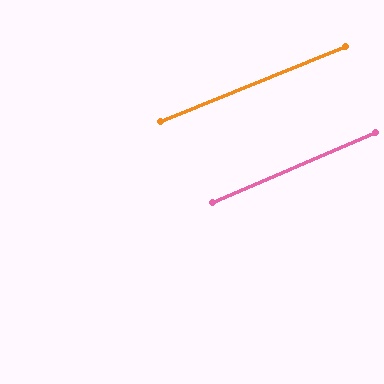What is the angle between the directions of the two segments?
Approximately 1 degree.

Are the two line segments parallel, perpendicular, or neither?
Parallel — their directions differ by only 1.0°.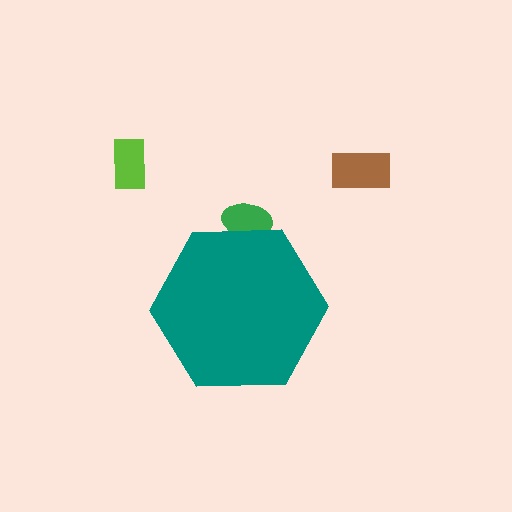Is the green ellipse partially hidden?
Yes, the green ellipse is partially hidden behind the teal hexagon.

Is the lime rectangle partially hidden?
No, the lime rectangle is fully visible.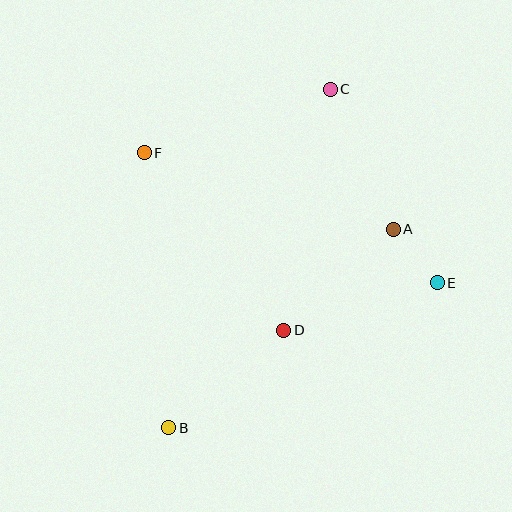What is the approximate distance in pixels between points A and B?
The distance between A and B is approximately 300 pixels.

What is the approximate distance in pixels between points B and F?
The distance between B and F is approximately 276 pixels.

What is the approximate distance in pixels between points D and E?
The distance between D and E is approximately 160 pixels.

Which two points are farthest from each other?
Points B and C are farthest from each other.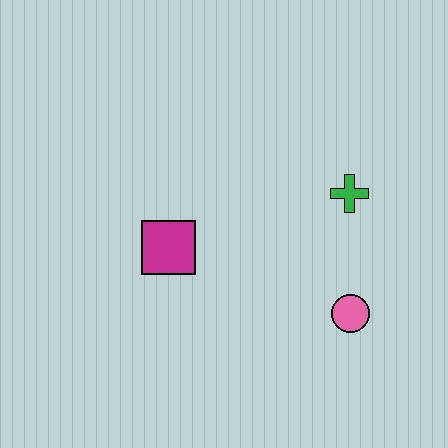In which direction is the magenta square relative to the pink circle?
The magenta square is to the left of the pink circle.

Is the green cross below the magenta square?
No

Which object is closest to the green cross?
The pink circle is closest to the green cross.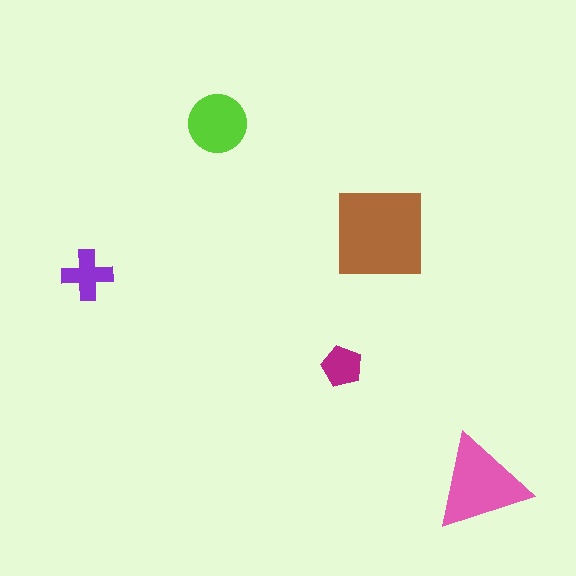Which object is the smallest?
The magenta pentagon.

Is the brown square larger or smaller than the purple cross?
Larger.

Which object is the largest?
The brown square.